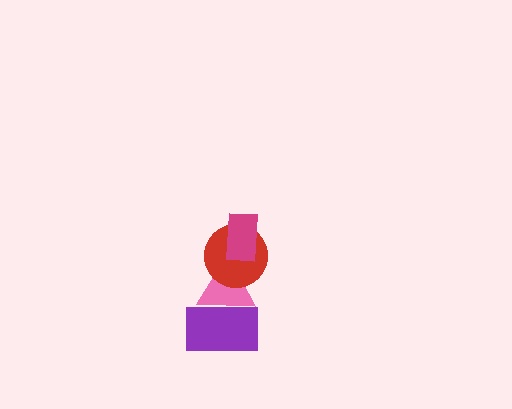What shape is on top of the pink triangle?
The red circle is on top of the pink triangle.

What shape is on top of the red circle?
The magenta rectangle is on top of the red circle.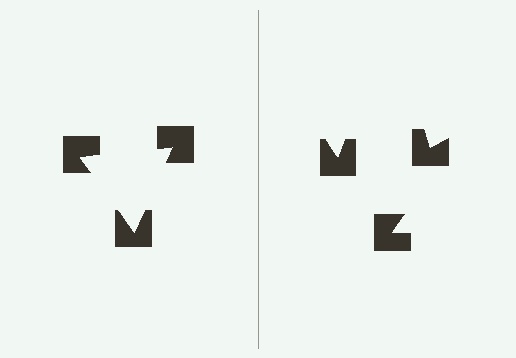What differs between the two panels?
The notched squares are positioned identically on both sides; only the wedge orientations differ. On the left they align to a triangle; on the right they are misaligned.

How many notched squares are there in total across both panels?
6 — 3 on each side.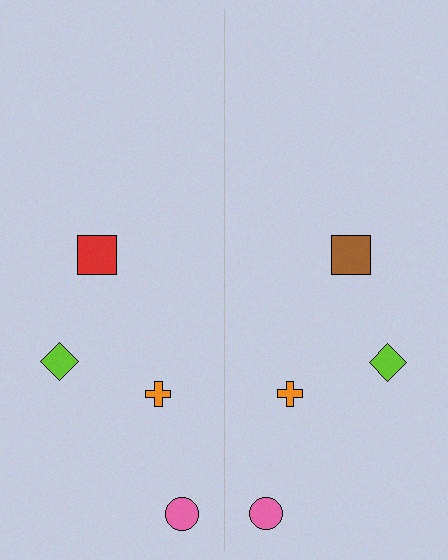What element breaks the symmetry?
The brown square on the right side breaks the symmetry — its mirror counterpart is red.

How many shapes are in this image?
There are 8 shapes in this image.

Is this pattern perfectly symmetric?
No, the pattern is not perfectly symmetric. The brown square on the right side breaks the symmetry — its mirror counterpart is red.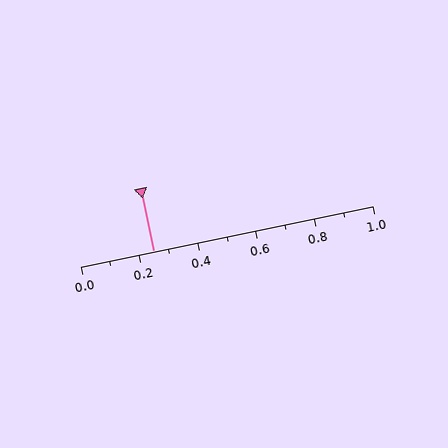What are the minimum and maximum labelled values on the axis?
The axis runs from 0.0 to 1.0.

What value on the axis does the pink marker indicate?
The marker indicates approximately 0.25.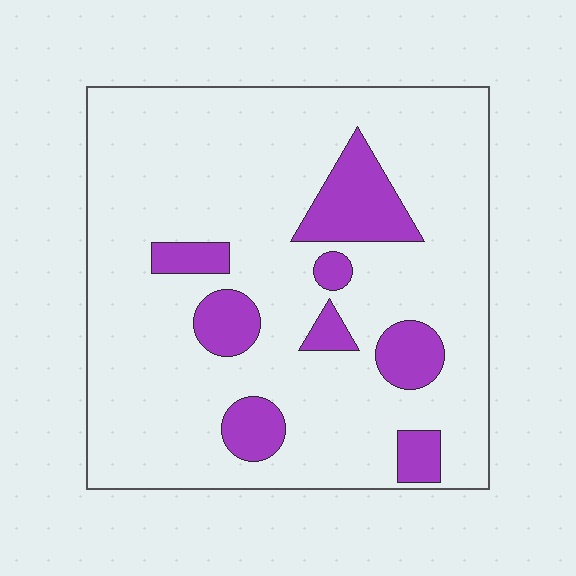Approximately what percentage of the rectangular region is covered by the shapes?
Approximately 15%.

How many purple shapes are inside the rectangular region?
8.